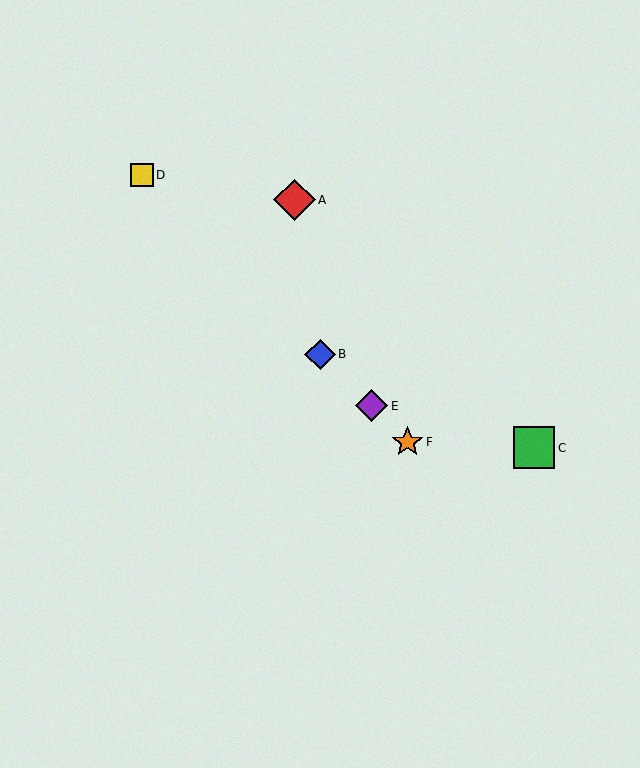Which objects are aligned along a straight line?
Objects B, D, E, F are aligned along a straight line.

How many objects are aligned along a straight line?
4 objects (B, D, E, F) are aligned along a straight line.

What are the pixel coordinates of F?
Object F is at (408, 442).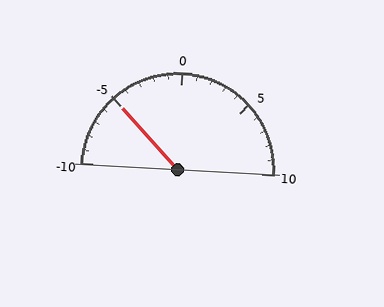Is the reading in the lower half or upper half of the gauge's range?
The reading is in the lower half of the range (-10 to 10).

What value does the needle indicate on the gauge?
The needle indicates approximately -5.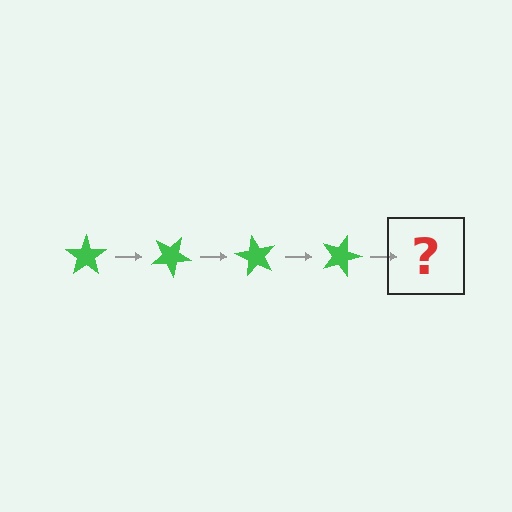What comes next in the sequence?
The next element should be a green star rotated 120 degrees.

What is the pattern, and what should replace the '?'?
The pattern is that the star rotates 30 degrees each step. The '?' should be a green star rotated 120 degrees.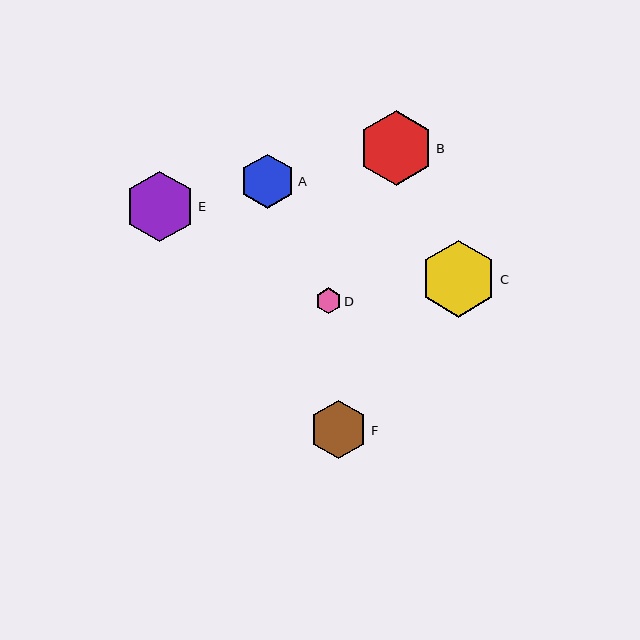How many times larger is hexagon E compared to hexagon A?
Hexagon E is approximately 1.3 times the size of hexagon A.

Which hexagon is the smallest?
Hexagon D is the smallest with a size of approximately 26 pixels.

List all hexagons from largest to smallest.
From largest to smallest: C, B, E, F, A, D.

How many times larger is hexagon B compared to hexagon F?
Hexagon B is approximately 1.3 times the size of hexagon F.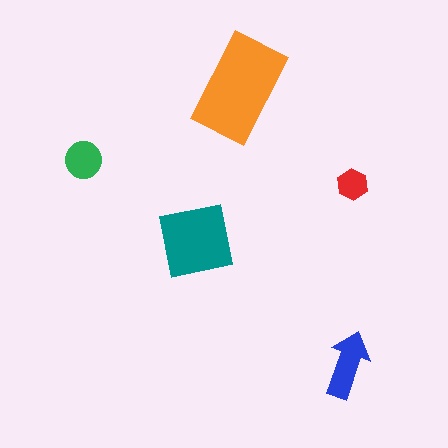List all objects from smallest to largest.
The red hexagon, the green circle, the blue arrow, the teal square, the orange rectangle.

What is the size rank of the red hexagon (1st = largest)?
5th.